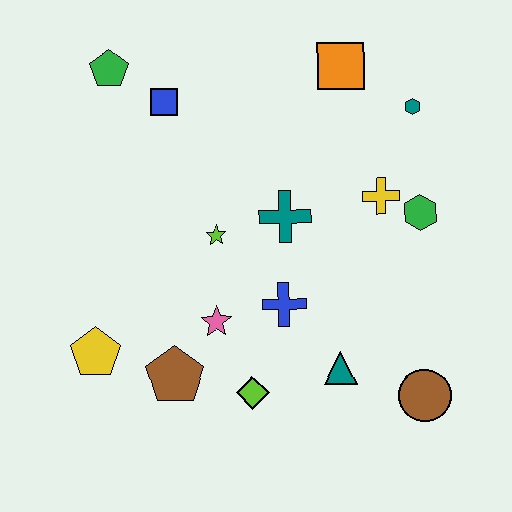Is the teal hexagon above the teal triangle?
Yes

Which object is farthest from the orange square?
The yellow pentagon is farthest from the orange square.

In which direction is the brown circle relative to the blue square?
The brown circle is below the blue square.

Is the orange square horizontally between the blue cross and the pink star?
No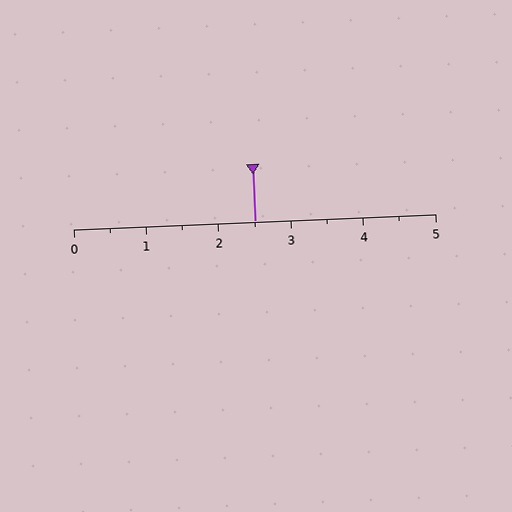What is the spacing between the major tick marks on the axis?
The major ticks are spaced 1 apart.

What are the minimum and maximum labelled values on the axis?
The axis runs from 0 to 5.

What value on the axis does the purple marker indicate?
The marker indicates approximately 2.5.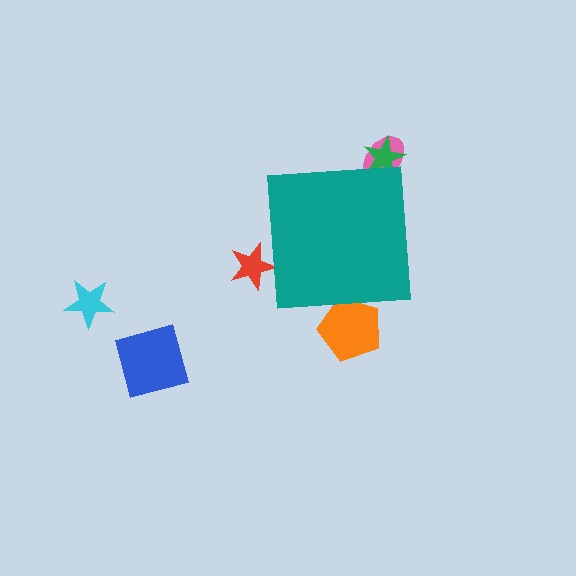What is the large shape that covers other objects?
A teal square.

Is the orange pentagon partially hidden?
Yes, the orange pentagon is partially hidden behind the teal square.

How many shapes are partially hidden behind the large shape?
4 shapes are partially hidden.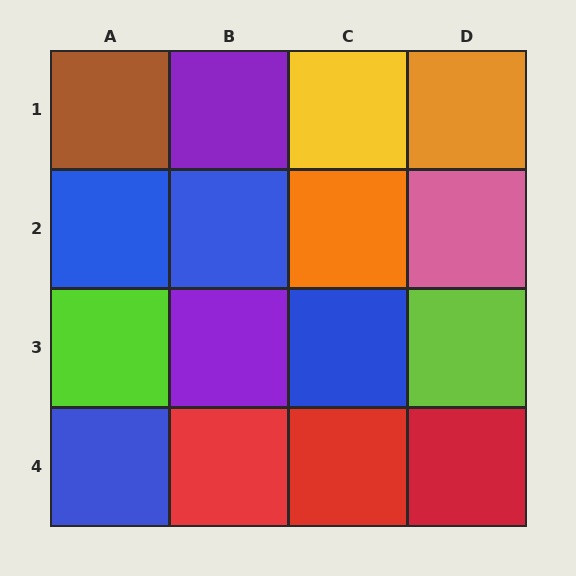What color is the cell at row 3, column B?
Purple.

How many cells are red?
3 cells are red.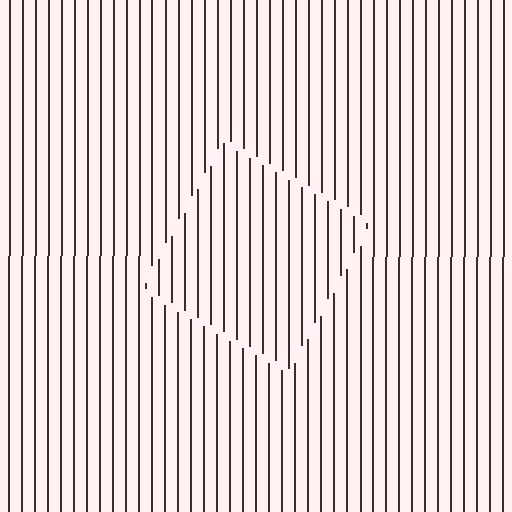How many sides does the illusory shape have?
4 sides — the line-ends trace a square.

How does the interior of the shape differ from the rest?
The interior of the shape contains the same grating, shifted by half a period — the contour is defined by the phase discontinuity where line-ends from the inner and outer gratings abut.